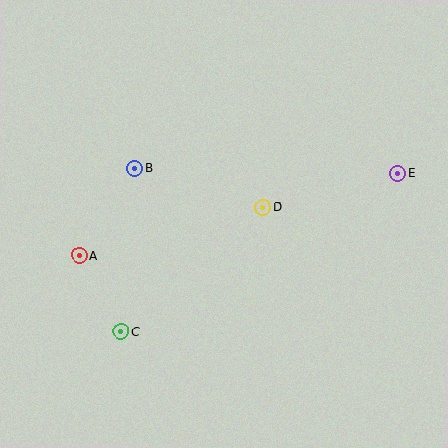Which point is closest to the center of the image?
Point D at (263, 207) is closest to the center.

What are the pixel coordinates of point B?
Point B is at (135, 168).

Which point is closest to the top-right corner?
Point E is closest to the top-right corner.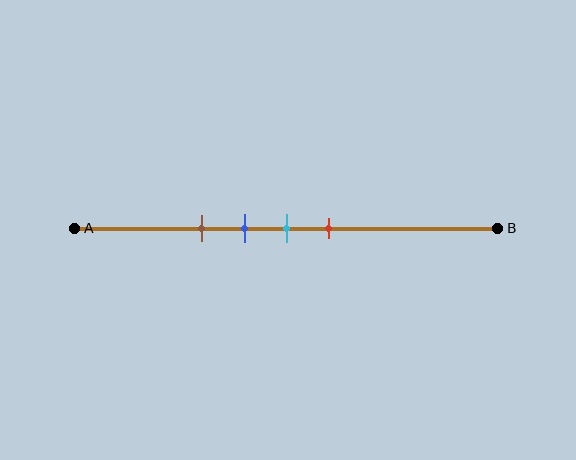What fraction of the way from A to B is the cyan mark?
The cyan mark is approximately 50% (0.5) of the way from A to B.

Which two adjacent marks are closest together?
The blue and cyan marks are the closest adjacent pair.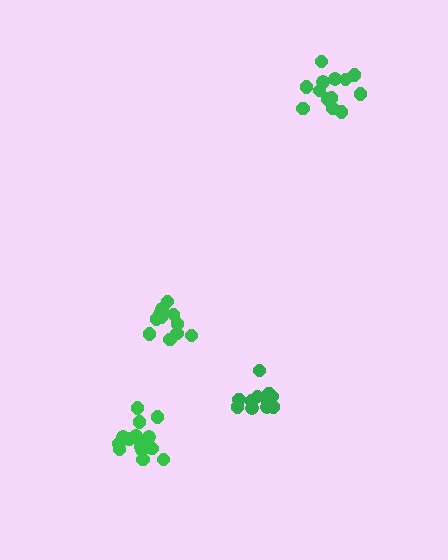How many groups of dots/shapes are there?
There are 4 groups.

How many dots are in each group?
Group 1: 11 dots, Group 2: 11 dots, Group 3: 16 dots, Group 4: 13 dots (51 total).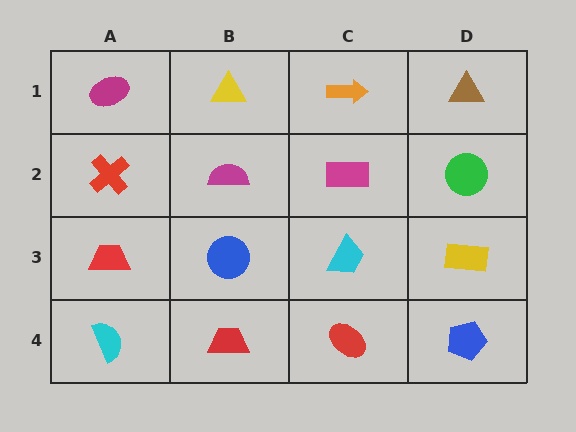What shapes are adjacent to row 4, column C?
A cyan trapezoid (row 3, column C), a red trapezoid (row 4, column B), a blue pentagon (row 4, column D).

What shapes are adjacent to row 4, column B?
A blue circle (row 3, column B), a cyan semicircle (row 4, column A), a red ellipse (row 4, column C).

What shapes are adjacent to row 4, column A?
A red trapezoid (row 3, column A), a red trapezoid (row 4, column B).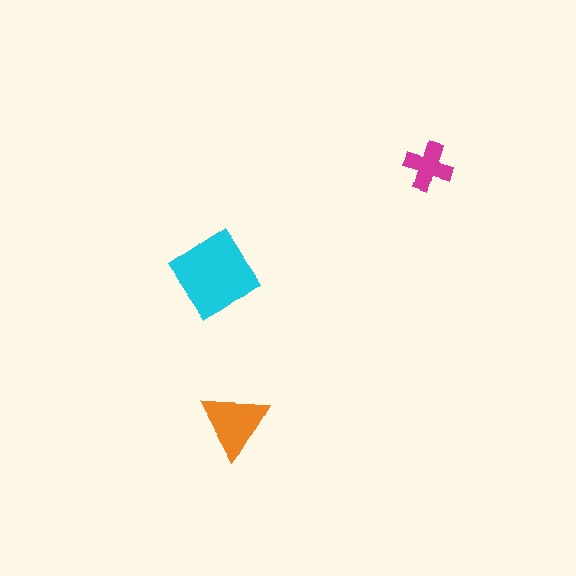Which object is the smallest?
The magenta cross.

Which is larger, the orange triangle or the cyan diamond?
The cyan diamond.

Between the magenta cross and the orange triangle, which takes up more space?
The orange triangle.